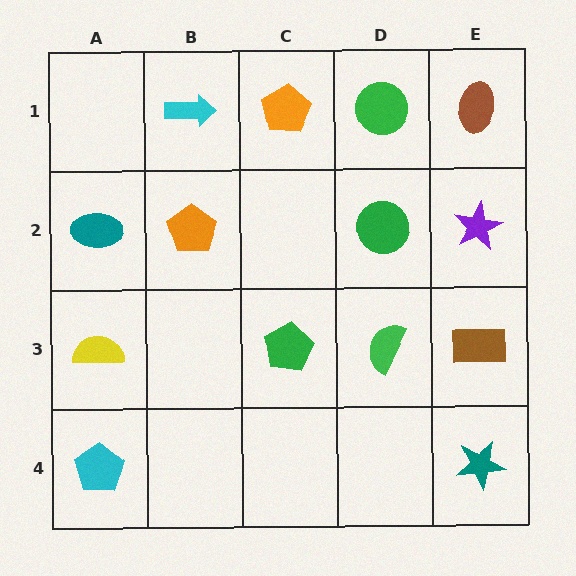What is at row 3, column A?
A yellow semicircle.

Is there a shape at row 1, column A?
No, that cell is empty.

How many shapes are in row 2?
4 shapes.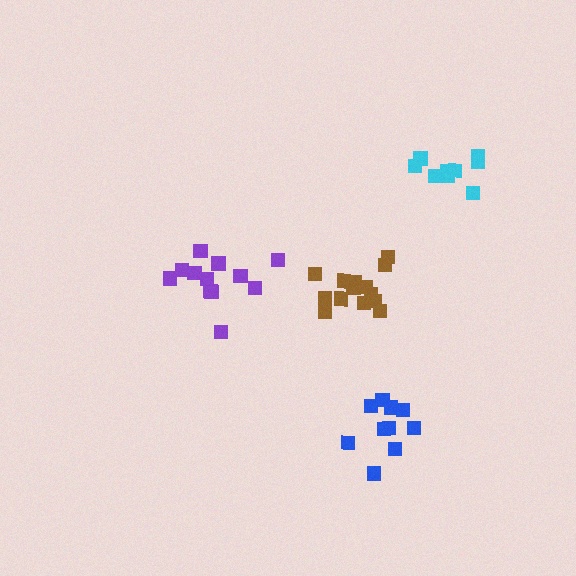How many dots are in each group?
Group 1: 9 dots, Group 2: 10 dots, Group 3: 12 dots, Group 4: 14 dots (45 total).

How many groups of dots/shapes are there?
There are 4 groups.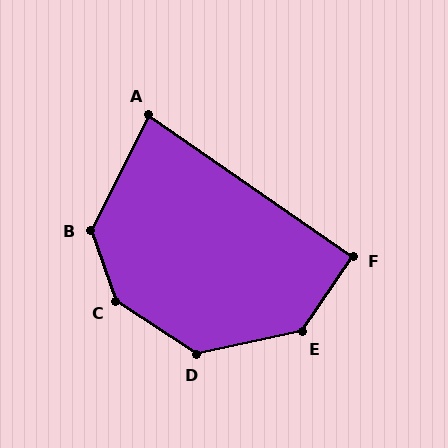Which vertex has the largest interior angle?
C, at approximately 142 degrees.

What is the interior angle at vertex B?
Approximately 135 degrees (obtuse).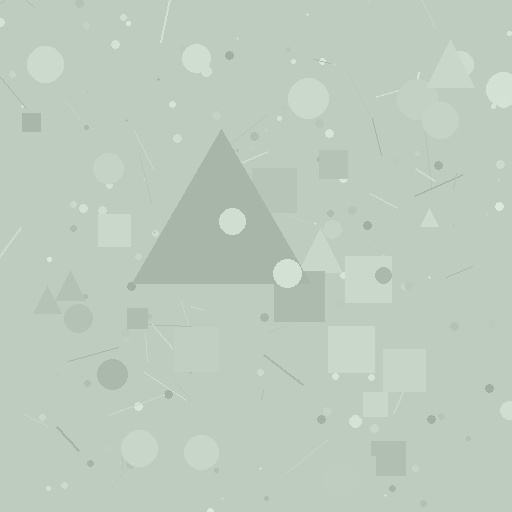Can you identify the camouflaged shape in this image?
The camouflaged shape is a triangle.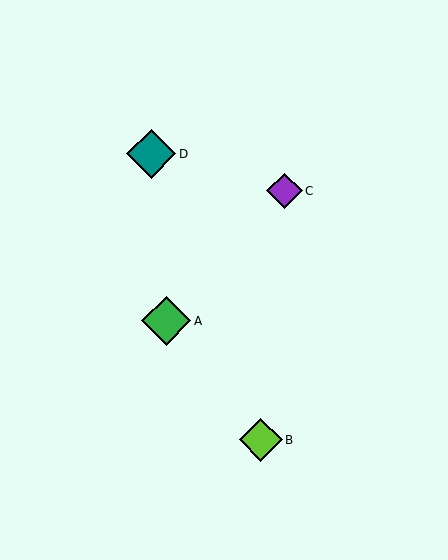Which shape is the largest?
The green diamond (labeled A) is the largest.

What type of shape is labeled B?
Shape B is a lime diamond.